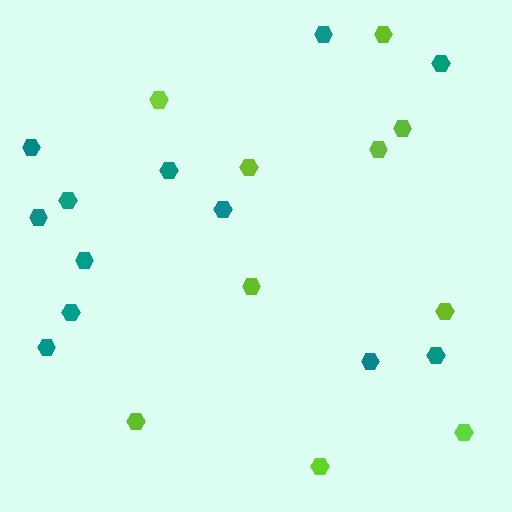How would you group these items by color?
There are 2 groups: one group of lime hexagons (10) and one group of teal hexagons (12).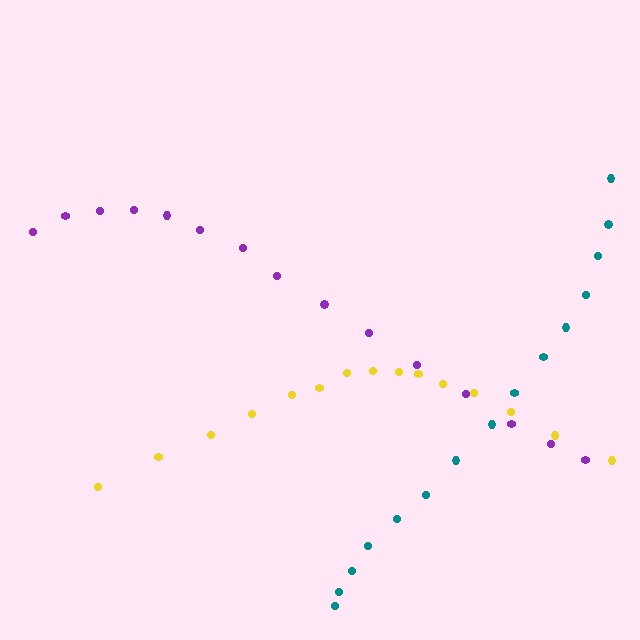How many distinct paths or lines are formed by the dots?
There are 3 distinct paths.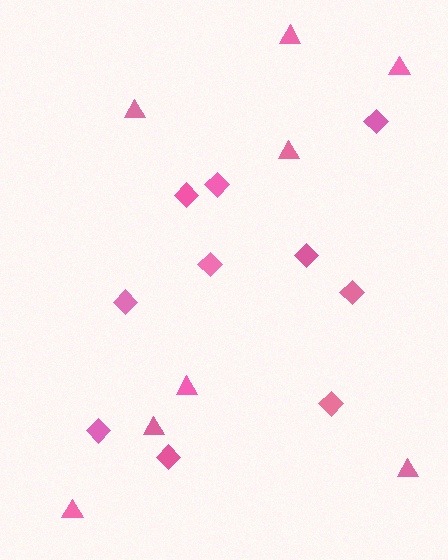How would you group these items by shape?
There are 2 groups: one group of diamonds (10) and one group of triangles (8).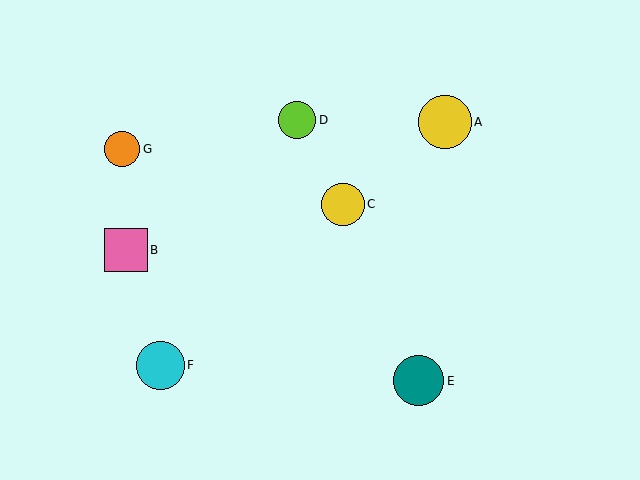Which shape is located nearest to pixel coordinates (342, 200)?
The yellow circle (labeled C) at (343, 204) is nearest to that location.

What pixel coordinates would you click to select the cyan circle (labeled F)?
Click at (160, 365) to select the cyan circle F.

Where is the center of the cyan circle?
The center of the cyan circle is at (160, 365).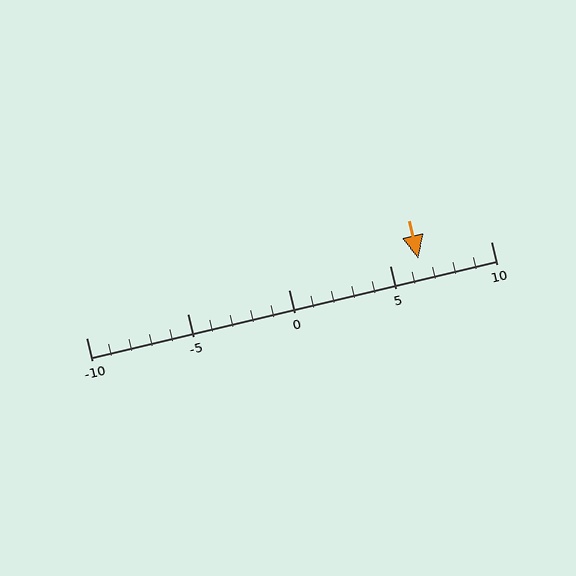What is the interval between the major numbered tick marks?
The major tick marks are spaced 5 units apart.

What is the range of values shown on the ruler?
The ruler shows values from -10 to 10.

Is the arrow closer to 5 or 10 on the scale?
The arrow is closer to 5.